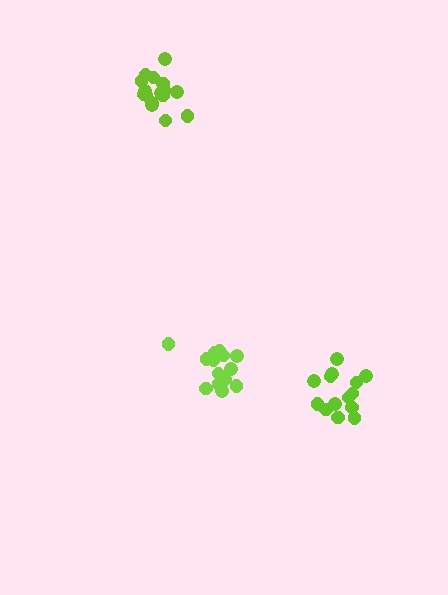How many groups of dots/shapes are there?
There are 3 groups.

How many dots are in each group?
Group 1: 15 dots, Group 2: 14 dots, Group 3: 16 dots (45 total).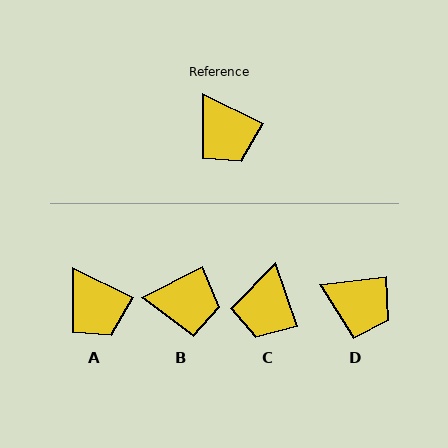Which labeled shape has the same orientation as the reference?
A.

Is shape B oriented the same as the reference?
No, it is off by about 53 degrees.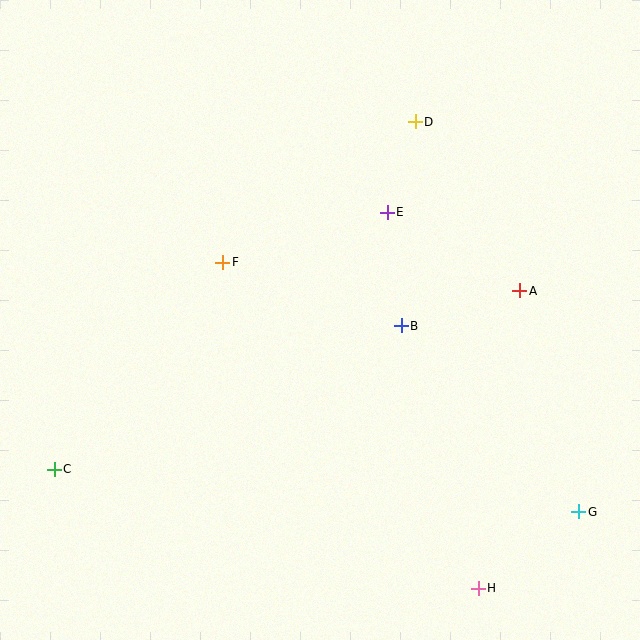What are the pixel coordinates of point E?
Point E is at (387, 212).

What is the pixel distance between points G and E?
The distance between G and E is 355 pixels.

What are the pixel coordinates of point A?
Point A is at (520, 290).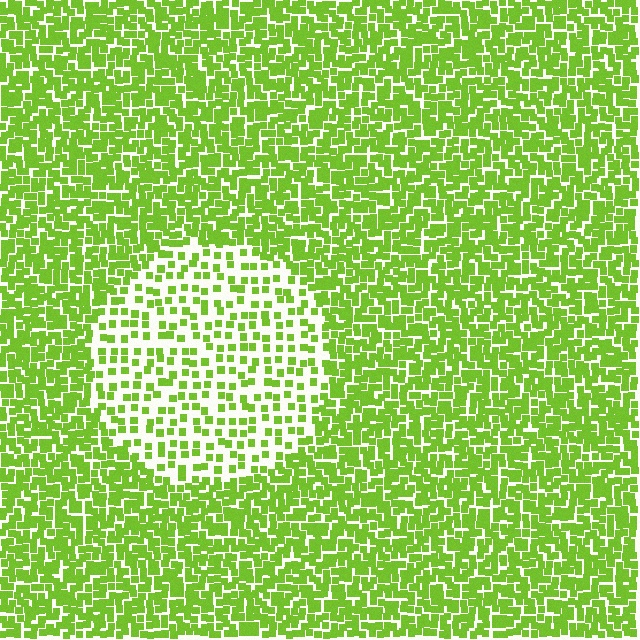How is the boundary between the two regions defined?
The boundary is defined by a change in element density (approximately 2.4x ratio). All elements are the same color, size, and shape.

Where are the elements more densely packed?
The elements are more densely packed outside the circle boundary.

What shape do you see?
I see a circle.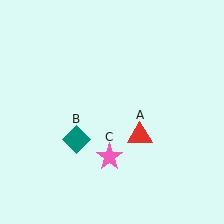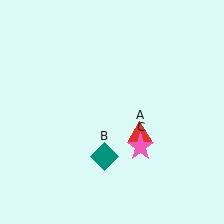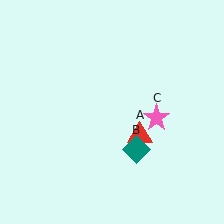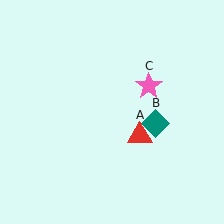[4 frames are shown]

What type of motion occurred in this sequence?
The teal diamond (object B), pink star (object C) rotated counterclockwise around the center of the scene.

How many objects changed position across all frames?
2 objects changed position: teal diamond (object B), pink star (object C).